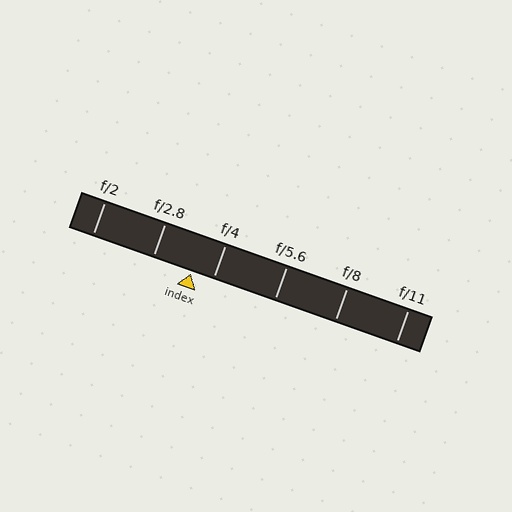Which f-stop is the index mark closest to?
The index mark is closest to f/4.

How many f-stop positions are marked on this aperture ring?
There are 6 f-stop positions marked.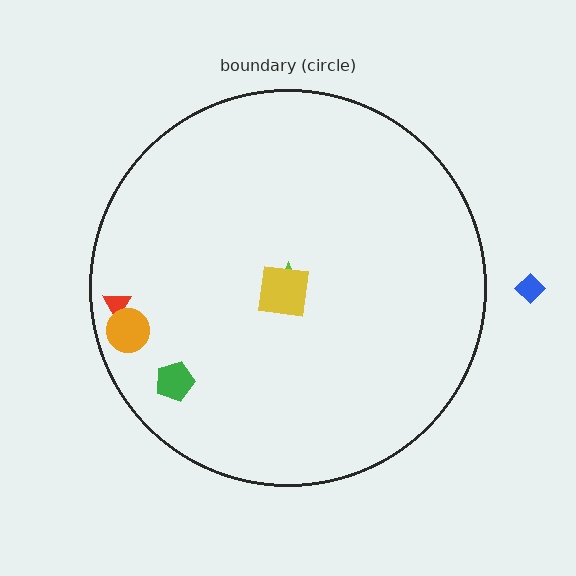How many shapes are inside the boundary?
5 inside, 1 outside.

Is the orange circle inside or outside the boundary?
Inside.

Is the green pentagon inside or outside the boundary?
Inside.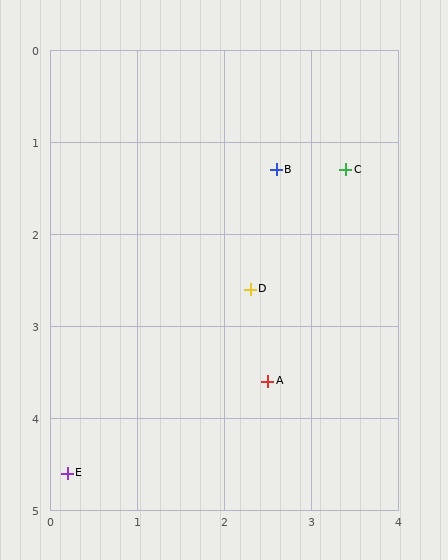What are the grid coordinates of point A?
Point A is at approximately (2.5, 3.6).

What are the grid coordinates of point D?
Point D is at approximately (2.3, 2.6).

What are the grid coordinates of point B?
Point B is at approximately (2.6, 1.3).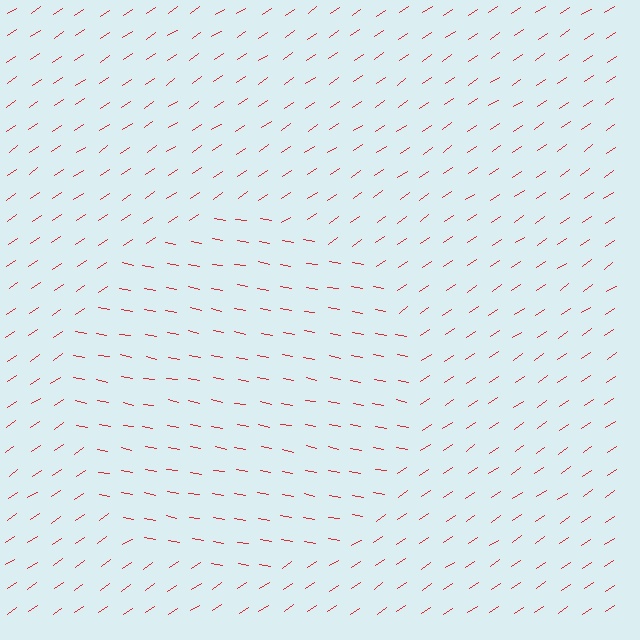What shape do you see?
I see a circle.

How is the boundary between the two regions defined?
The boundary is defined purely by a change in line orientation (approximately 45 degrees difference). All lines are the same color and thickness.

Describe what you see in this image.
The image is filled with small red line segments. A circle region in the image has lines oriented differently from the surrounding lines, creating a visible texture boundary.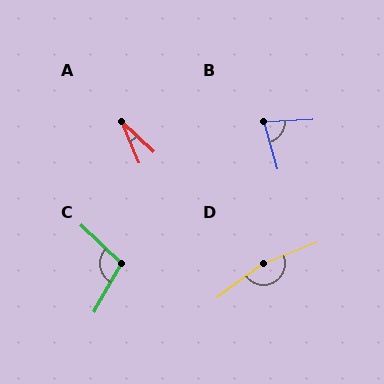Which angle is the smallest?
A, at approximately 23 degrees.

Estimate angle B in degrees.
Approximately 77 degrees.